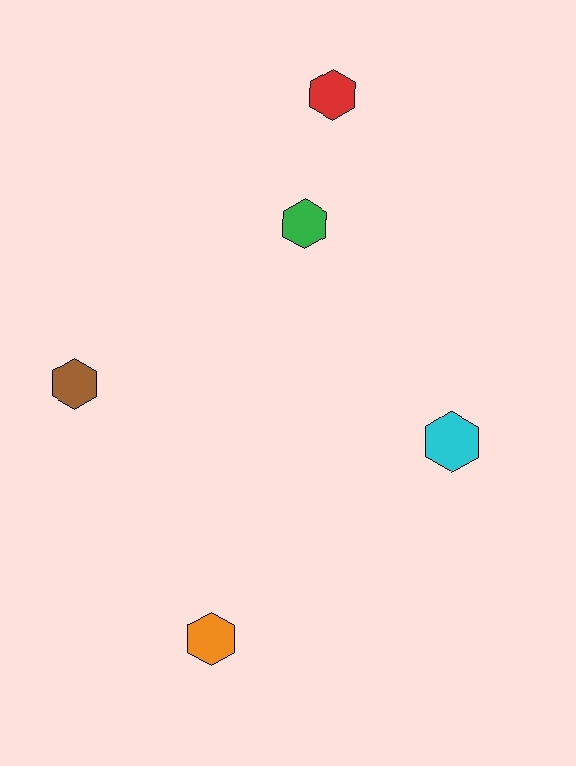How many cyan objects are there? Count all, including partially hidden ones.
There is 1 cyan object.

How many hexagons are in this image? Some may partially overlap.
There are 5 hexagons.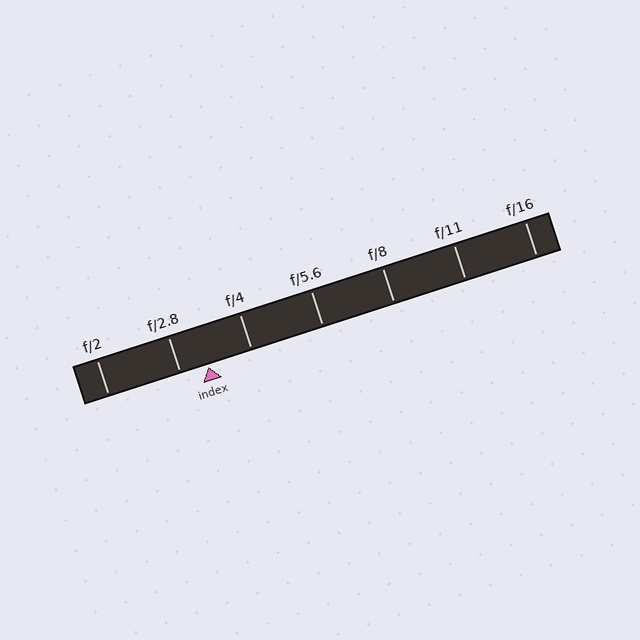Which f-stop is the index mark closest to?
The index mark is closest to f/2.8.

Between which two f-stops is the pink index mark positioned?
The index mark is between f/2.8 and f/4.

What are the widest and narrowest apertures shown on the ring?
The widest aperture shown is f/2 and the narrowest is f/16.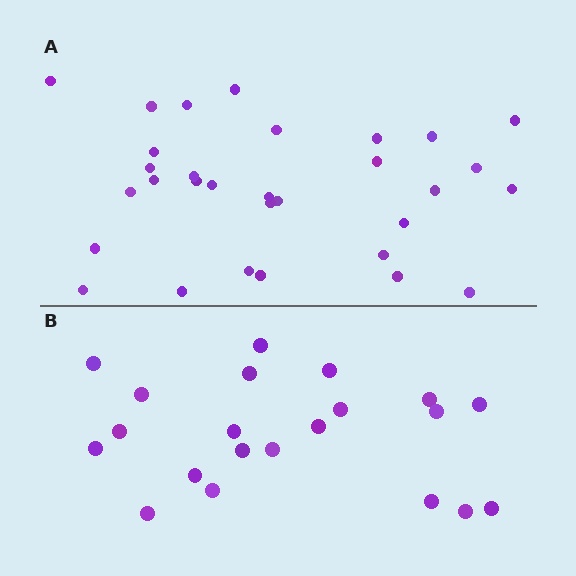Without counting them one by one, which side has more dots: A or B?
Region A (the top region) has more dots.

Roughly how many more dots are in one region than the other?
Region A has roughly 10 or so more dots than region B.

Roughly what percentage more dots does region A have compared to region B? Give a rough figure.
About 50% more.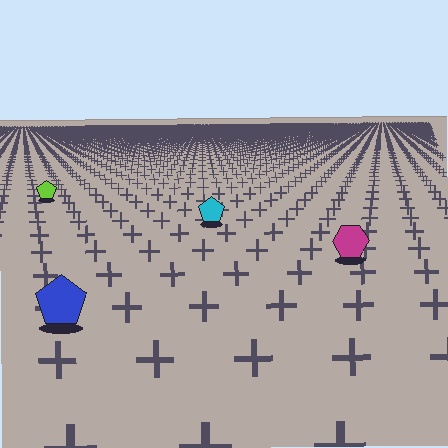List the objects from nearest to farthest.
From nearest to farthest: the blue pentagon, the magenta hexagon, the cyan pentagon, the lime pentagon.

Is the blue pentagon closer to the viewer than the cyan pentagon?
Yes. The blue pentagon is closer — you can tell from the texture gradient: the ground texture is coarser near it.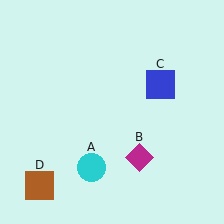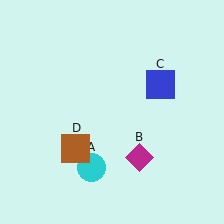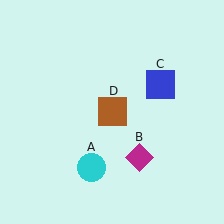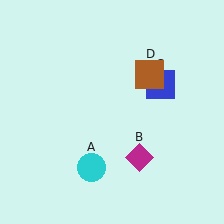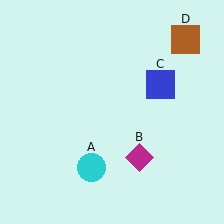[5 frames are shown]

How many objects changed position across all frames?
1 object changed position: brown square (object D).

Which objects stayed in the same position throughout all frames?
Cyan circle (object A) and magenta diamond (object B) and blue square (object C) remained stationary.